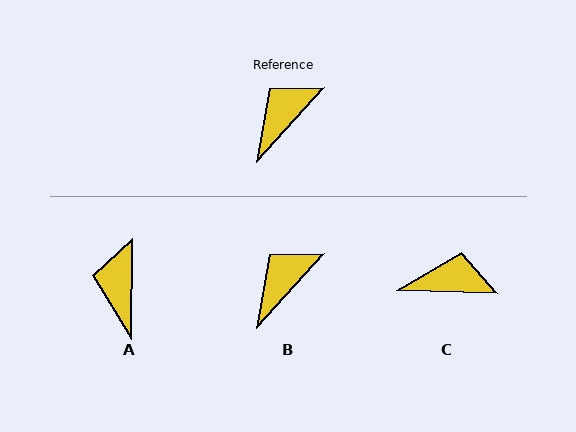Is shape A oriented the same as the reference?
No, it is off by about 42 degrees.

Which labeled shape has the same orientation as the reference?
B.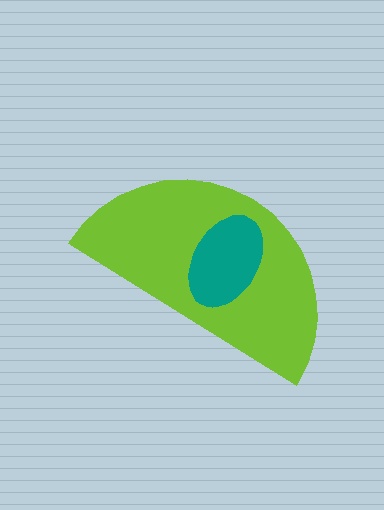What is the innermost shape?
The teal ellipse.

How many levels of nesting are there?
2.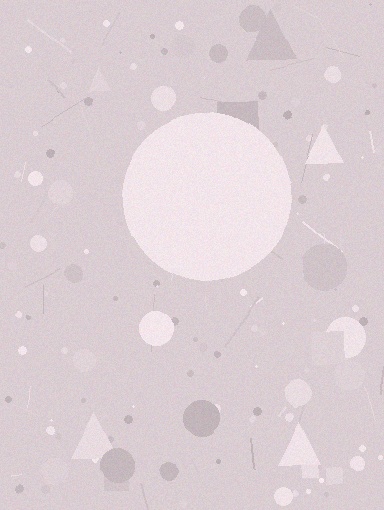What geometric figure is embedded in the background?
A circle is embedded in the background.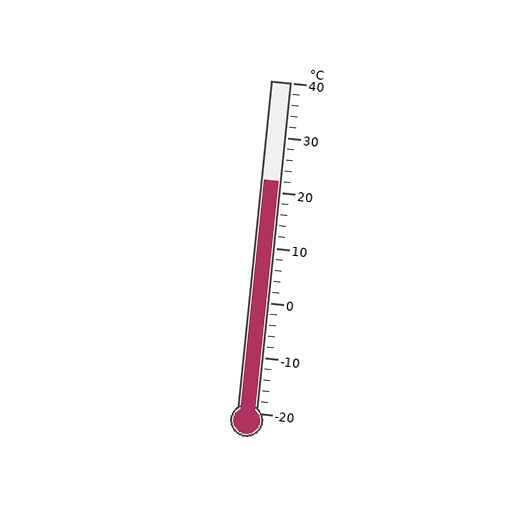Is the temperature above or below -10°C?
The temperature is above -10°C.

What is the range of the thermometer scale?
The thermometer scale ranges from -20°C to 40°C.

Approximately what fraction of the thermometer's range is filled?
The thermometer is filled to approximately 70% of its range.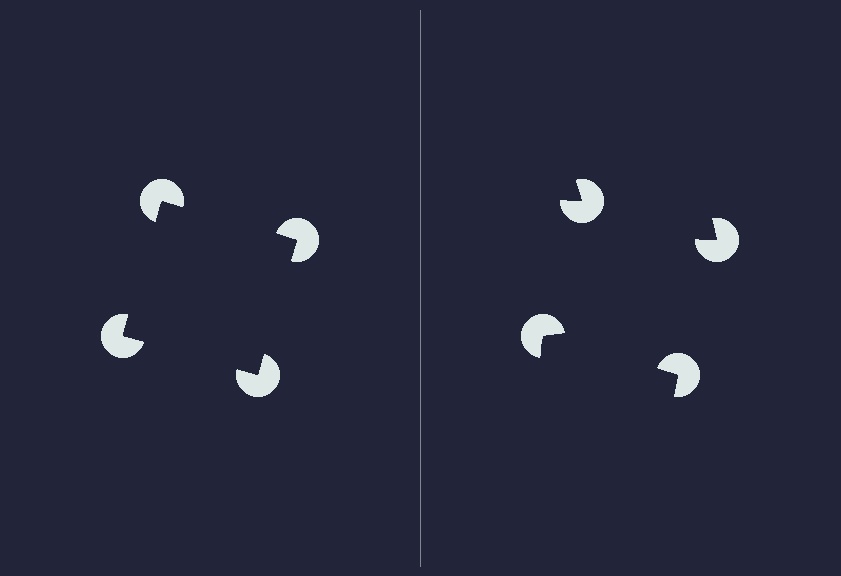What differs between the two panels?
The pac-man discs are positioned identically on both sides; only the wedge orientations differ. On the left they align to a square; on the right they are misaligned.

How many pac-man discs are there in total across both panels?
8 — 4 on each side.